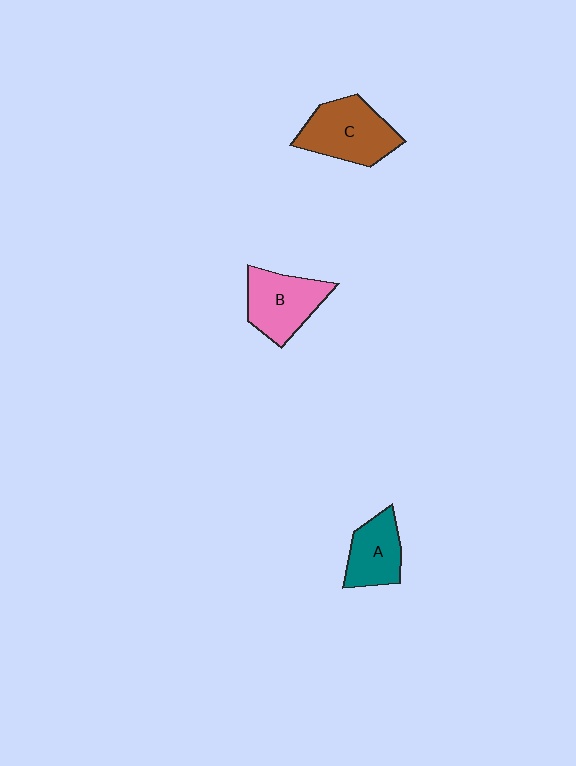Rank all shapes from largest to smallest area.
From largest to smallest: C (brown), B (pink), A (teal).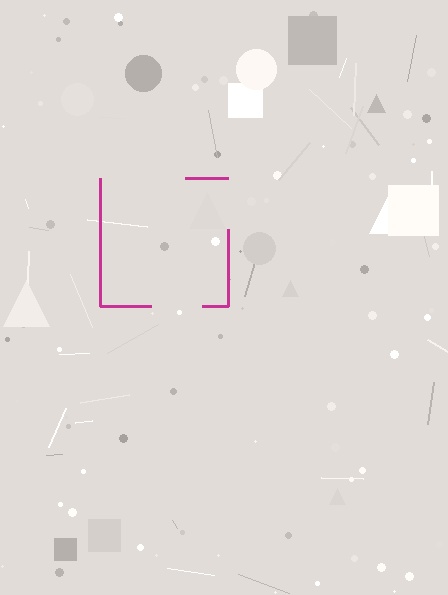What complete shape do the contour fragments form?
The contour fragments form a square.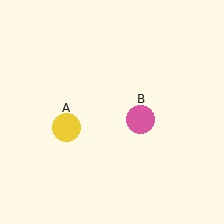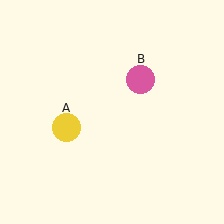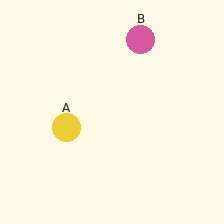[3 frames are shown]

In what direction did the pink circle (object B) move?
The pink circle (object B) moved up.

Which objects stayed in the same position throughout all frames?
Yellow circle (object A) remained stationary.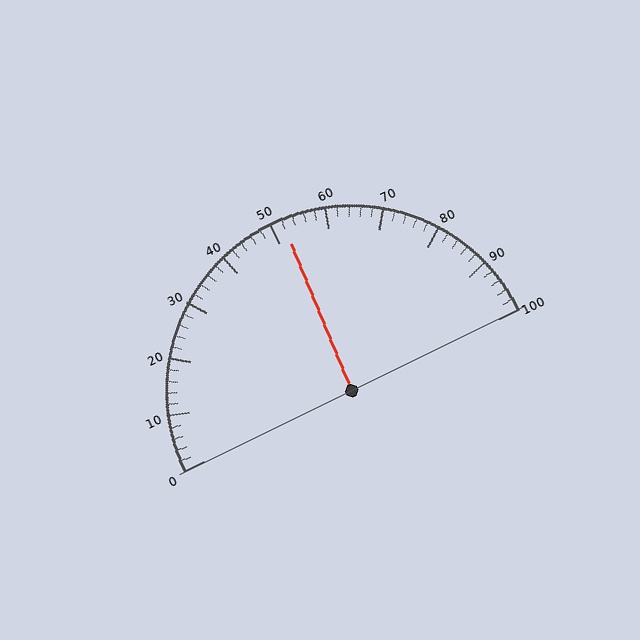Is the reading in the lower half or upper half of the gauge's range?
The reading is in the upper half of the range (0 to 100).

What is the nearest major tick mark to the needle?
The nearest major tick mark is 50.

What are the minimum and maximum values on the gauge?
The gauge ranges from 0 to 100.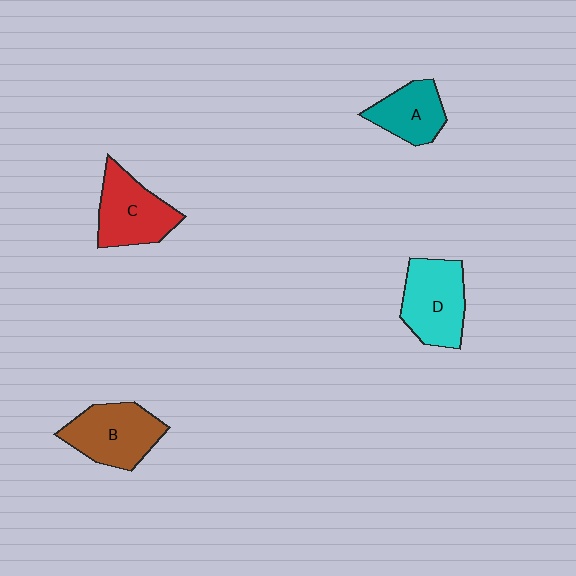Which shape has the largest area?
Shape D (cyan).